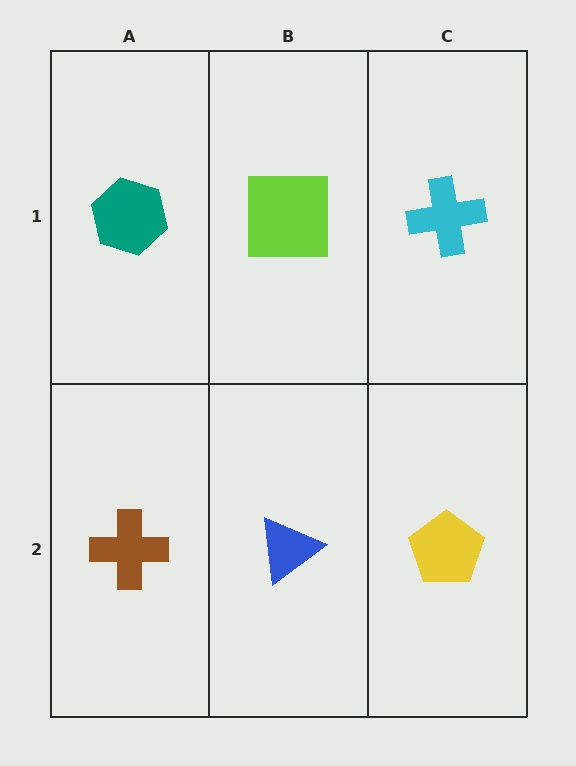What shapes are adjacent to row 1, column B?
A blue triangle (row 2, column B), a teal hexagon (row 1, column A), a cyan cross (row 1, column C).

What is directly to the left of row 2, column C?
A blue triangle.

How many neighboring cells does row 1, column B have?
3.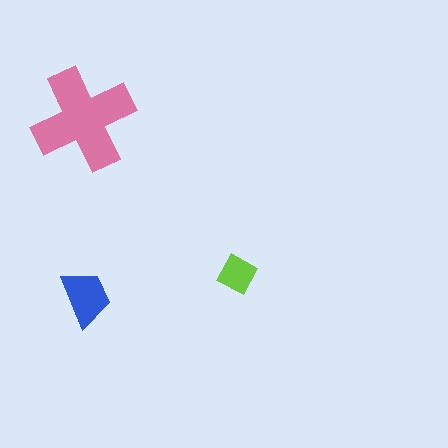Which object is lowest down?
The blue trapezoid is bottommost.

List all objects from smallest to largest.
The lime square, the blue trapezoid, the pink cross.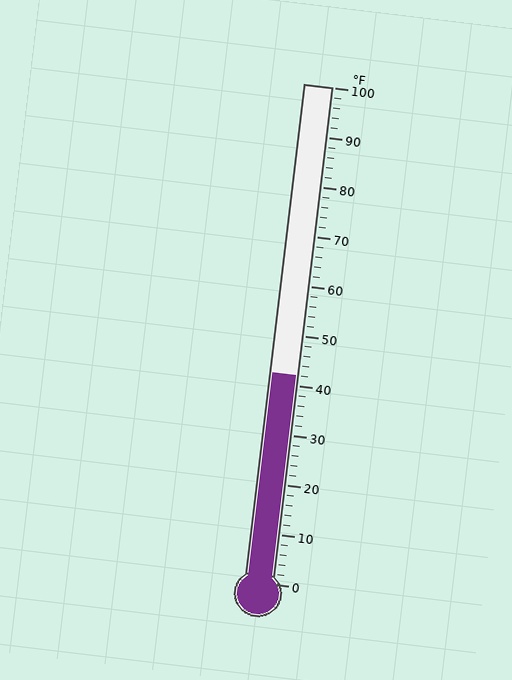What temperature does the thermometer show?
The thermometer shows approximately 42°F.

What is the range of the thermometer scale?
The thermometer scale ranges from 0°F to 100°F.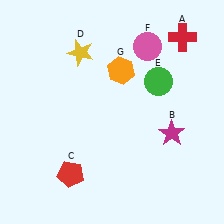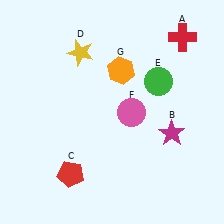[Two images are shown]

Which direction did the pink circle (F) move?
The pink circle (F) moved down.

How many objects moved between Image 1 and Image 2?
1 object moved between the two images.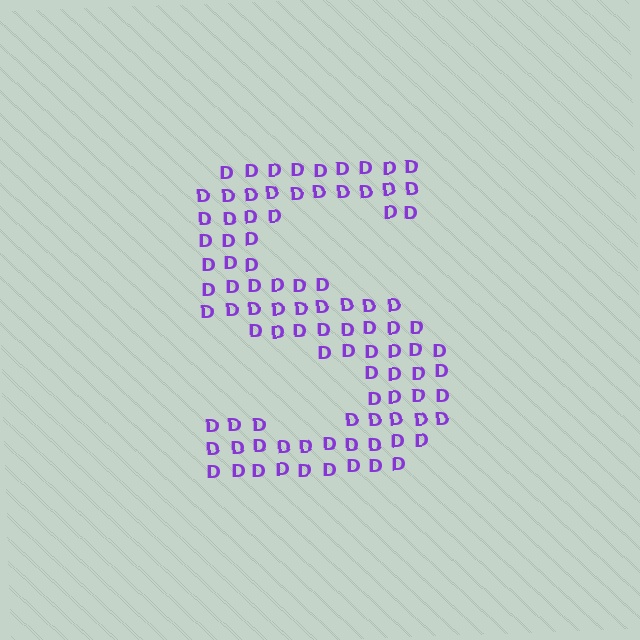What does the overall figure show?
The overall figure shows the letter S.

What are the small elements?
The small elements are letter D's.